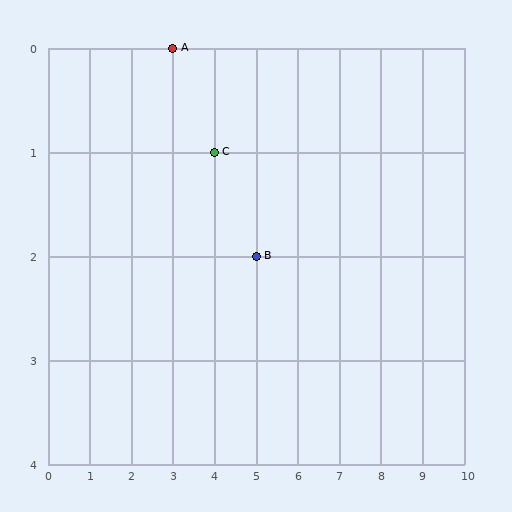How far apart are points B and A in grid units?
Points B and A are 2 columns and 2 rows apart (about 2.8 grid units diagonally).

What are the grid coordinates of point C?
Point C is at grid coordinates (4, 1).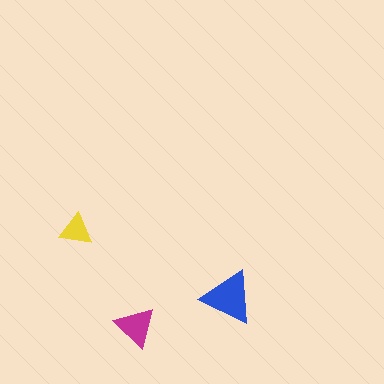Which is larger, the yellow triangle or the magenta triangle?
The magenta one.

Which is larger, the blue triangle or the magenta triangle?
The blue one.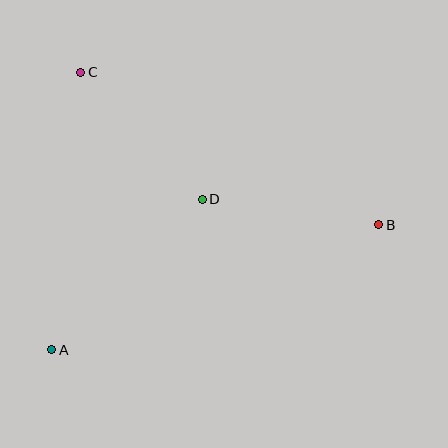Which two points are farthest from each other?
Points A and B are farthest from each other.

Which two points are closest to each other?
Points C and D are closest to each other.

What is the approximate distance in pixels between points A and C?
The distance between A and C is approximately 279 pixels.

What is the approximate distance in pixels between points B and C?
The distance between B and C is approximately 335 pixels.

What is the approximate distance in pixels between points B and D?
The distance between B and D is approximately 178 pixels.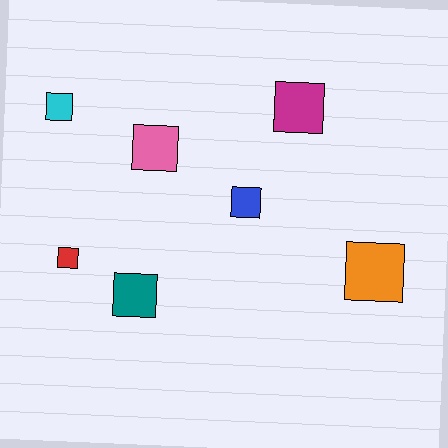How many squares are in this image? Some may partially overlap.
There are 7 squares.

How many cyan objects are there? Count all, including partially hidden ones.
There is 1 cyan object.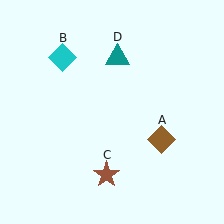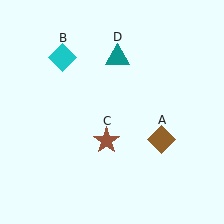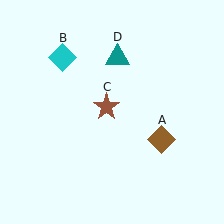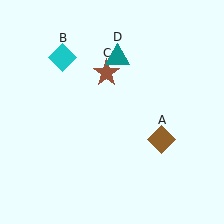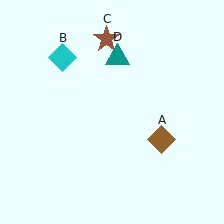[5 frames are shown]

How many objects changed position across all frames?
1 object changed position: brown star (object C).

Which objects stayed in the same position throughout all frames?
Brown diamond (object A) and cyan diamond (object B) and teal triangle (object D) remained stationary.